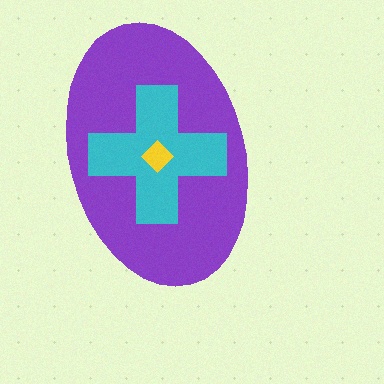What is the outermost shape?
The purple ellipse.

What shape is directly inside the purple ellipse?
The cyan cross.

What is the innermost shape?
The yellow diamond.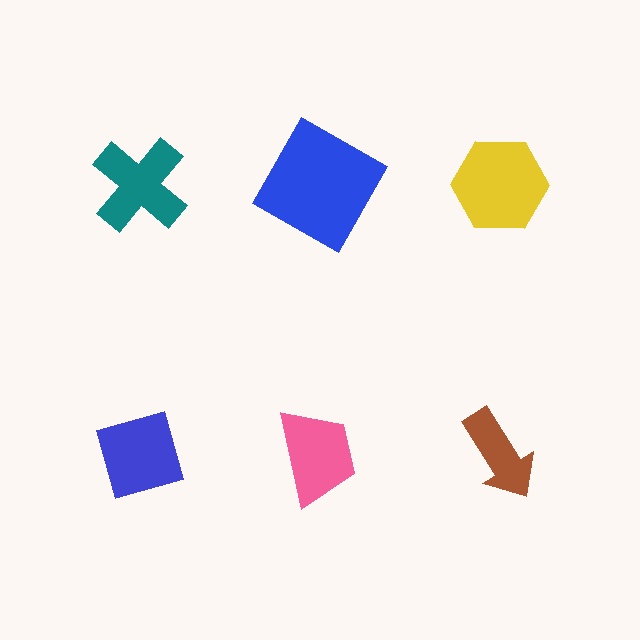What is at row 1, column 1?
A teal cross.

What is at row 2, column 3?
A brown arrow.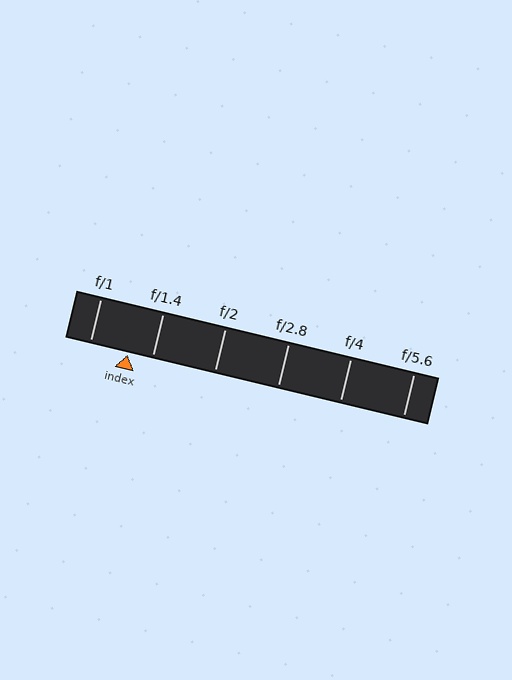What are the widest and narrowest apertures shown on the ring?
The widest aperture shown is f/1 and the narrowest is f/5.6.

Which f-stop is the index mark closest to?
The index mark is closest to f/1.4.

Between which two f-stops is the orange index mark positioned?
The index mark is between f/1 and f/1.4.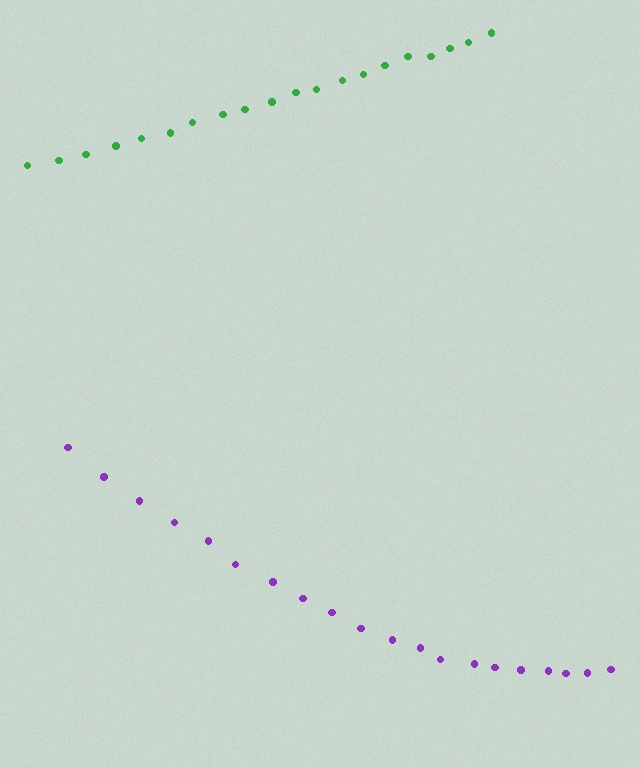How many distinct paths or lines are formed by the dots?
There are 2 distinct paths.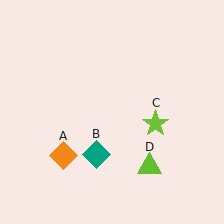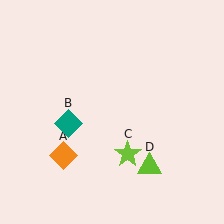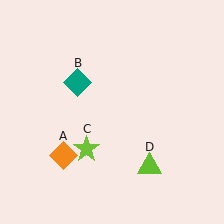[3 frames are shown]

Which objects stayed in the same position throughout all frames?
Orange diamond (object A) and lime triangle (object D) remained stationary.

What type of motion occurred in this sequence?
The teal diamond (object B), lime star (object C) rotated clockwise around the center of the scene.